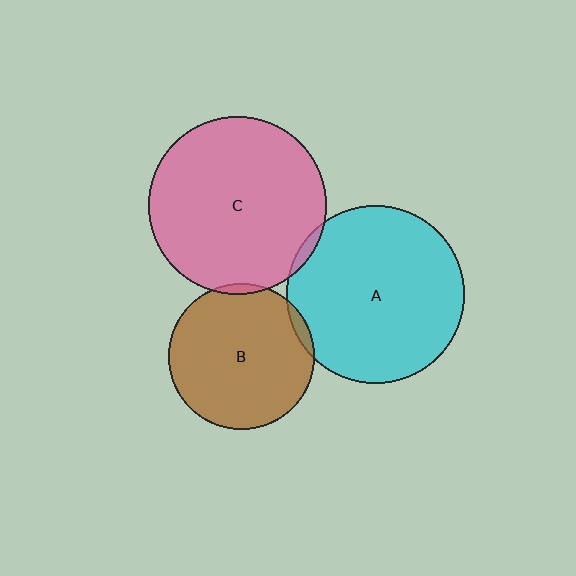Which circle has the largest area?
Circle A (cyan).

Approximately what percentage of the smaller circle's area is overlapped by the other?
Approximately 5%.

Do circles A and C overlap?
Yes.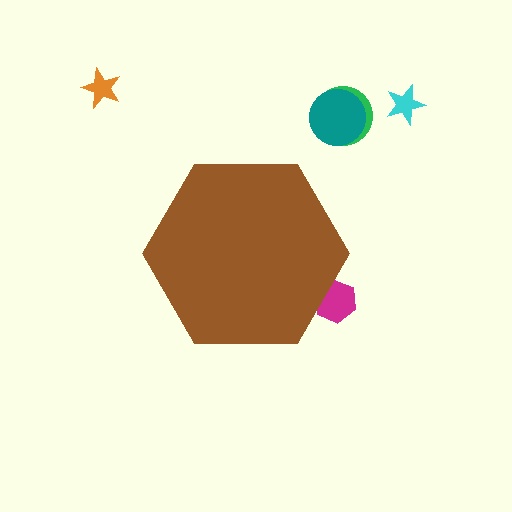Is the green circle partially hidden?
No, the green circle is fully visible.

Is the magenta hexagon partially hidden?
Yes, the magenta hexagon is partially hidden behind the brown hexagon.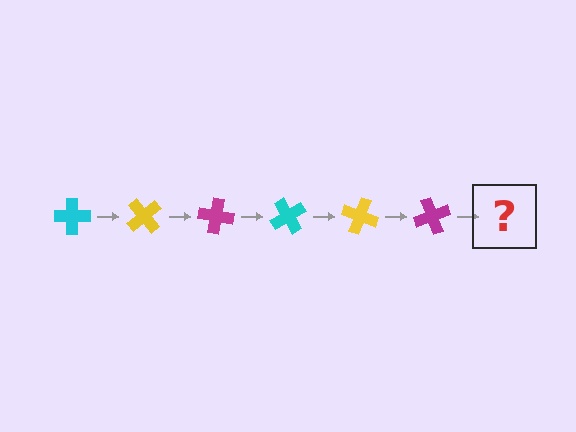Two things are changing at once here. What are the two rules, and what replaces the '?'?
The two rules are that it rotates 50 degrees each step and the color cycles through cyan, yellow, and magenta. The '?' should be a cyan cross, rotated 300 degrees from the start.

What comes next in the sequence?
The next element should be a cyan cross, rotated 300 degrees from the start.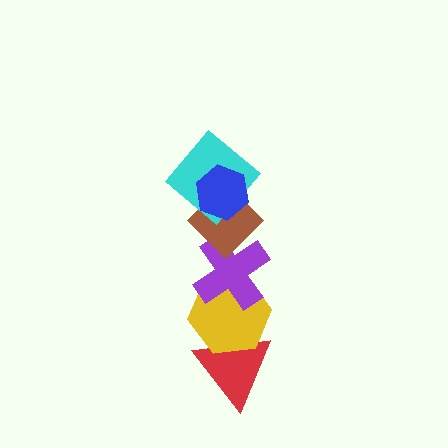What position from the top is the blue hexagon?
The blue hexagon is 1st from the top.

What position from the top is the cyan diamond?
The cyan diamond is 2nd from the top.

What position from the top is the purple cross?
The purple cross is 4th from the top.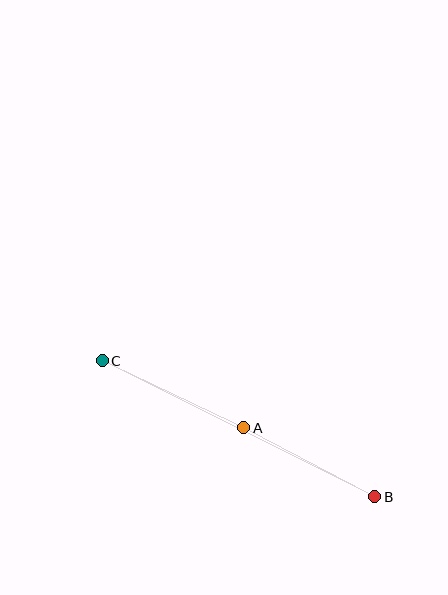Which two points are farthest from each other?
Points B and C are farthest from each other.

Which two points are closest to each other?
Points A and B are closest to each other.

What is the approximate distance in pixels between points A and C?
The distance between A and C is approximately 157 pixels.